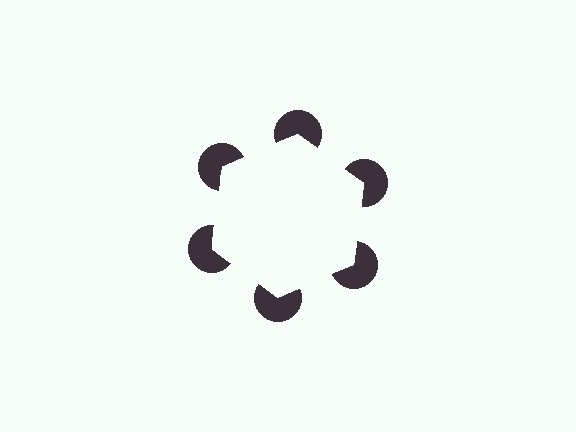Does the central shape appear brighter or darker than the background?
It typically appears slightly brighter than the background, even though no actual brightness change is drawn.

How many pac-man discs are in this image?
There are 6 — one at each vertex of the illusory hexagon.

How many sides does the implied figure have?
6 sides.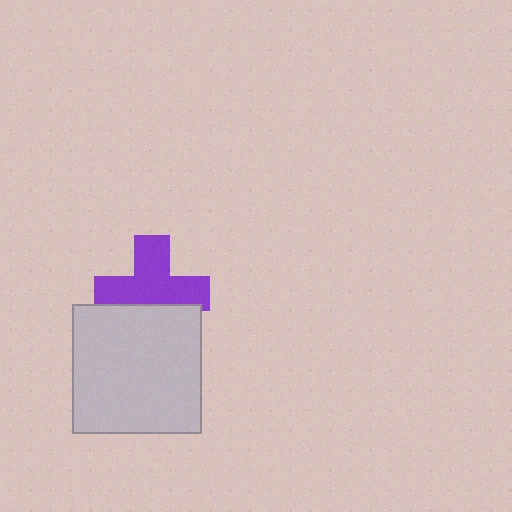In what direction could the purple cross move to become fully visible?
The purple cross could move up. That would shift it out from behind the light gray square entirely.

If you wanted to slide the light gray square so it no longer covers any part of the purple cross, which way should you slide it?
Slide it down — that is the most direct way to separate the two shapes.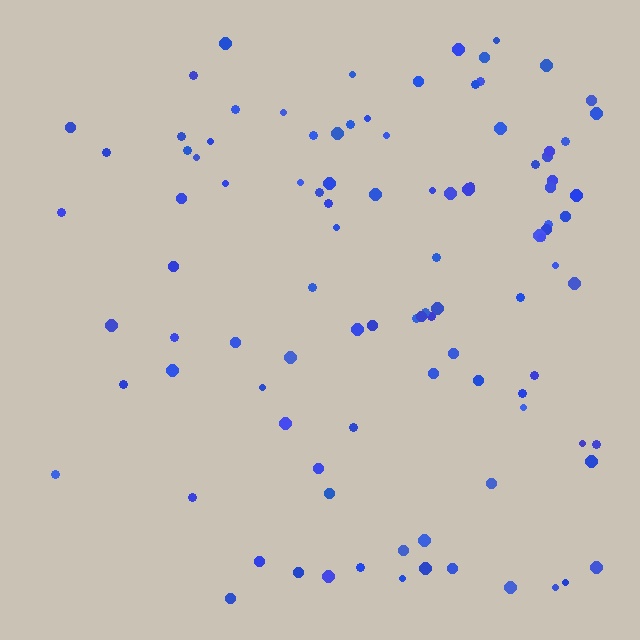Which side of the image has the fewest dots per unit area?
The left.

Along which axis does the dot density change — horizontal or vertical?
Horizontal.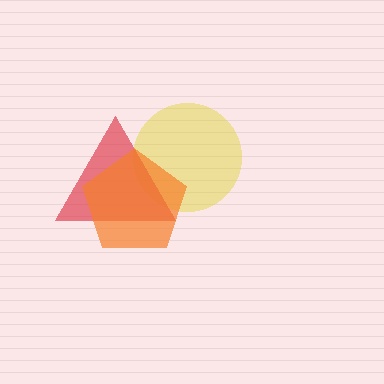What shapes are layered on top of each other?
The layered shapes are: a yellow circle, a red triangle, an orange pentagon.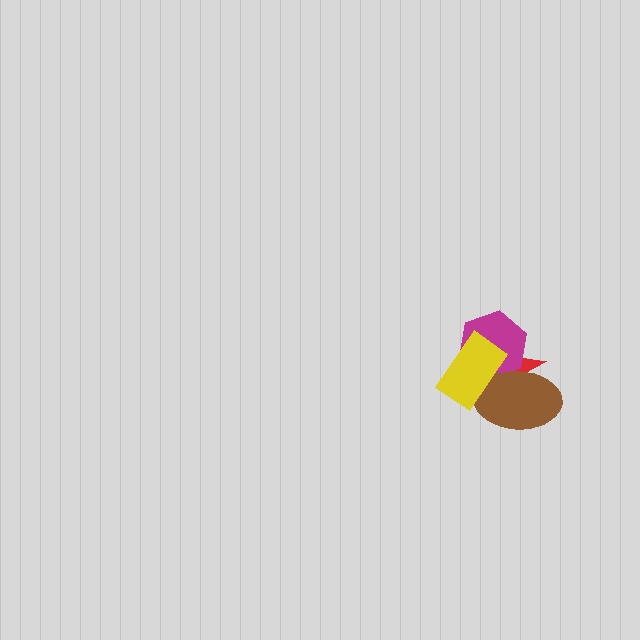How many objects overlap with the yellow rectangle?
3 objects overlap with the yellow rectangle.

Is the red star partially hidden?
Yes, it is partially covered by another shape.